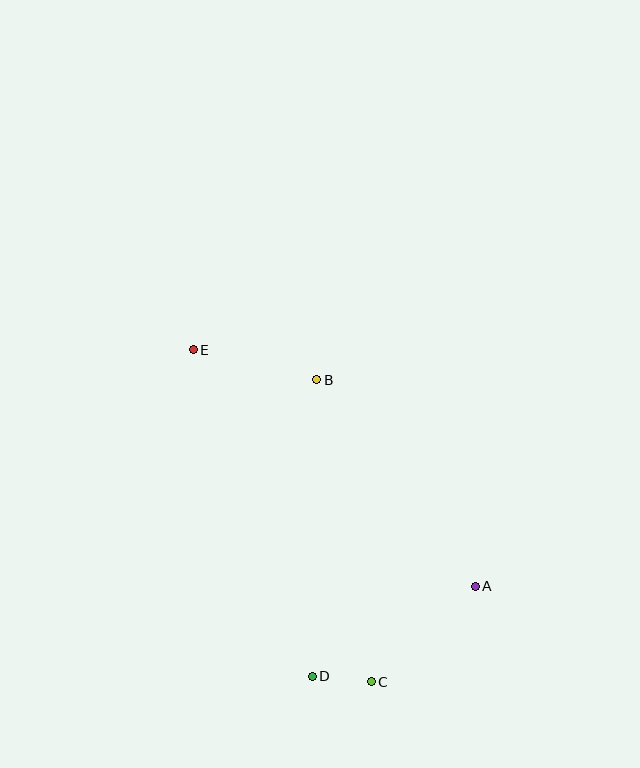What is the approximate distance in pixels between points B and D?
The distance between B and D is approximately 296 pixels.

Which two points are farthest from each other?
Points C and E are farthest from each other.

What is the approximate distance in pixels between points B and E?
The distance between B and E is approximately 127 pixels.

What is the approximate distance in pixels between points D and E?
The distance between D and E is approximately 347 pixels.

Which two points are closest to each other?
Points C and D are closest to each other.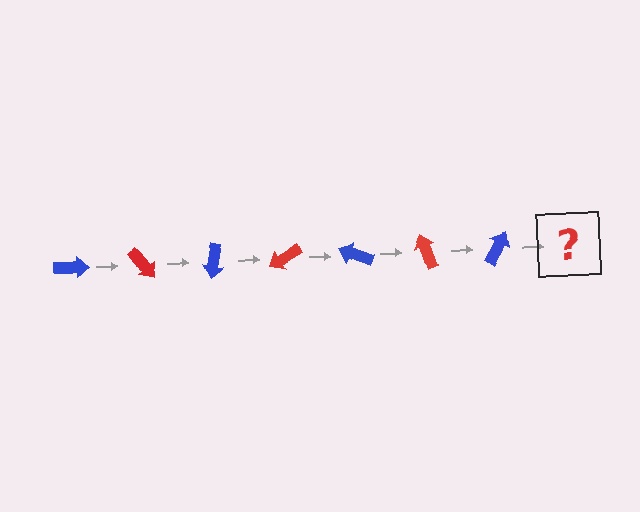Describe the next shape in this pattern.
It should be a red arrow, rotated 350 degrees from the start.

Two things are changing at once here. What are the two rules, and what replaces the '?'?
The two rules are that it rotates 50 degrees each step and the color cycles through blue and red. The '?' should be a red arrow, rotated 350 degrees from the start.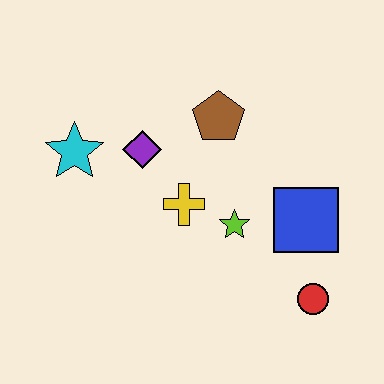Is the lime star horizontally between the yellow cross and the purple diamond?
No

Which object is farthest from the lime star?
The cyan star is farthest from the lime star.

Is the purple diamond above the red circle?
Yes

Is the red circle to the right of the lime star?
Yes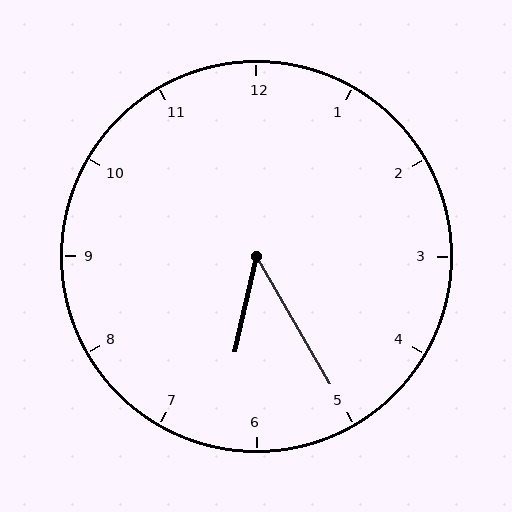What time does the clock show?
6:25.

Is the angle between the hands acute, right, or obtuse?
It is acute.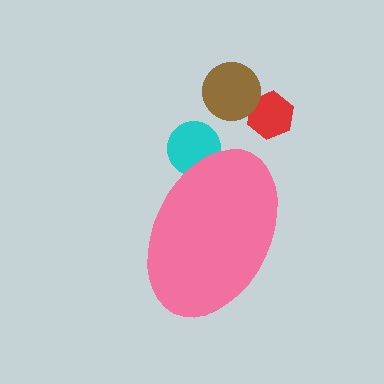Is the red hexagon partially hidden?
No, the red hexagon is fully visible.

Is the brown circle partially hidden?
No, the brown circle is fully visible.